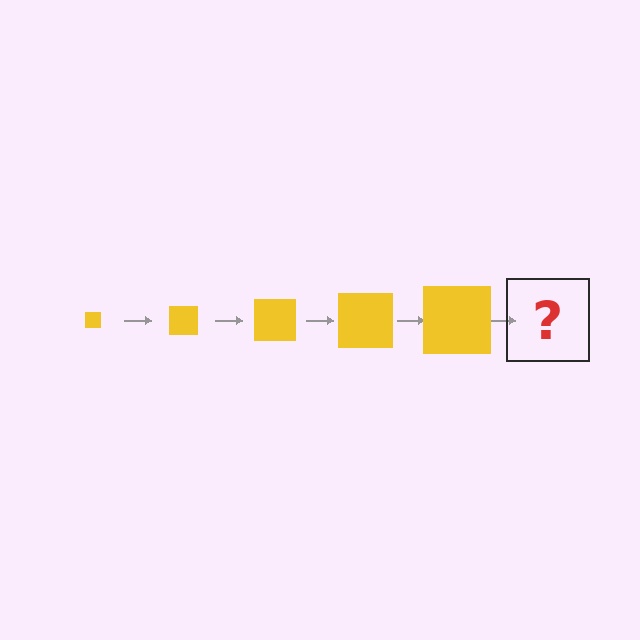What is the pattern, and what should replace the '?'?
The pattern is that the square gets progressively larger each step. The '?' should be a yellow square, larger than the previous one.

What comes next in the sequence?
The next element should be a yellow square, larger than the previous one.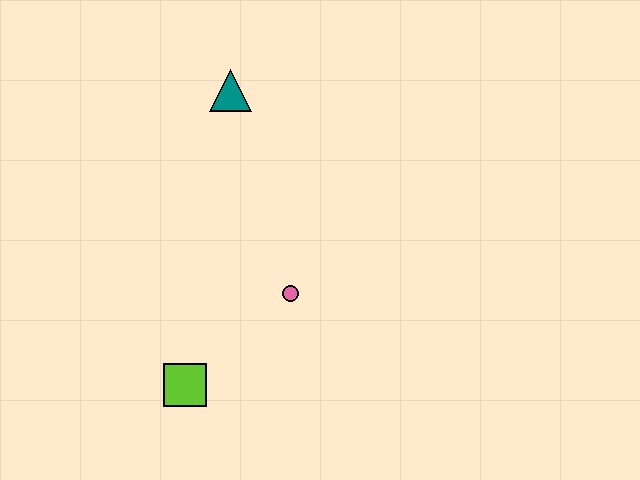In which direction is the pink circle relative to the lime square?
The pink circle is to the right of the lime square.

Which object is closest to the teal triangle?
The pink circle is closest to the teal triangle.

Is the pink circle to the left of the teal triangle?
No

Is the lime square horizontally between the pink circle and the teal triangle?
No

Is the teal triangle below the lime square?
No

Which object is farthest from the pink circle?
The teal triangle is farthest from the pink circle.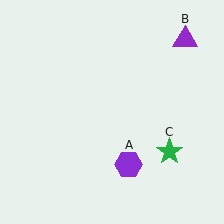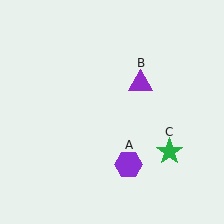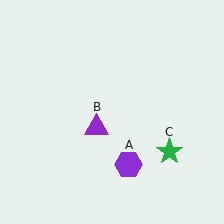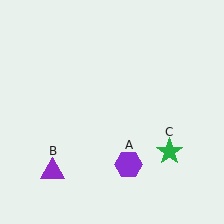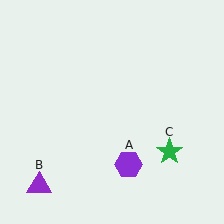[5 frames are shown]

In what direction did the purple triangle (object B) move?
The purple triangle (object B) moved down and to the left.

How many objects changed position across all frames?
1 object changed position: purple triangle (object B).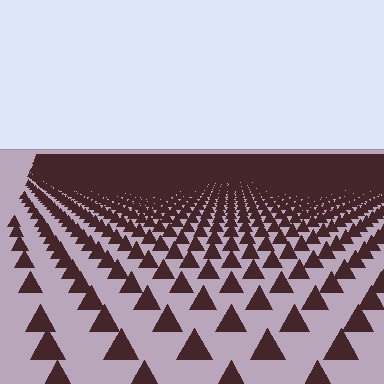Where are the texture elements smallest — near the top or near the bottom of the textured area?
Near the top.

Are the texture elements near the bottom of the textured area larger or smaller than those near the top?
Larger. Near the bottom, elements are closer to the viewer and appear at a bigger on-screen size.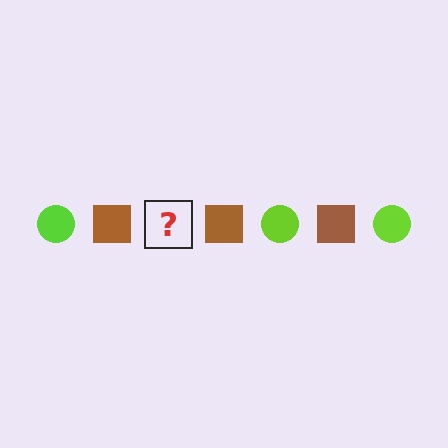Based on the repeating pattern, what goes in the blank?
The blank should be a lime circle.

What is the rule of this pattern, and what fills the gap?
The rule is that the pattern alternates between lime circle and brown square. The gap should be filled with a lime circle.